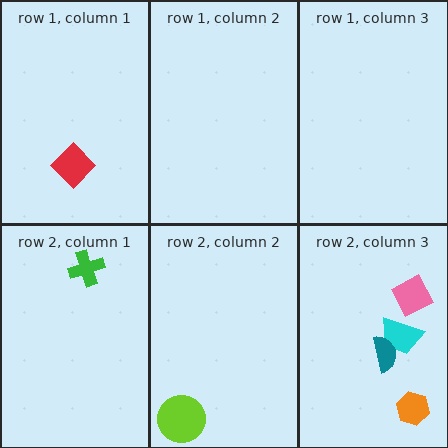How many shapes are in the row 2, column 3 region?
4.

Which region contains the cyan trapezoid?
The row 2, column 3 region.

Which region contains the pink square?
The row 2, column 3 region.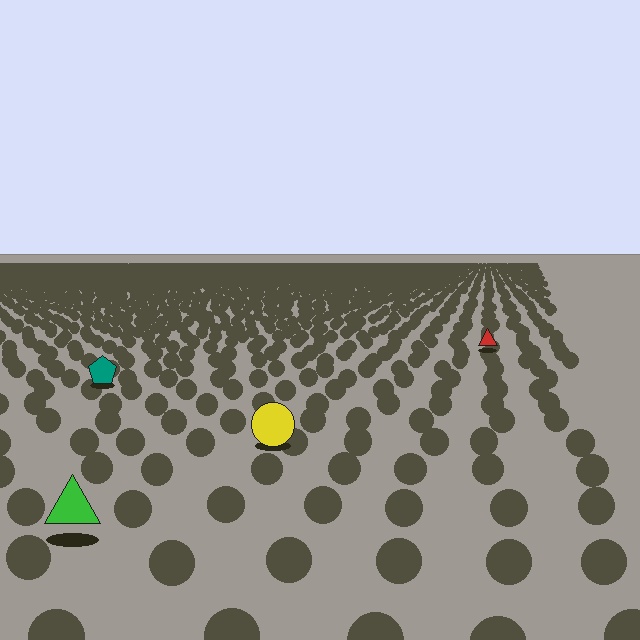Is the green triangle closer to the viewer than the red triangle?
Yes. The green triangle is closer — you can tell from the texture gradient: the ground texture is coarser near it.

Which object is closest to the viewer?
The green triangle is closest. The texture marks near it are larger and more spread out.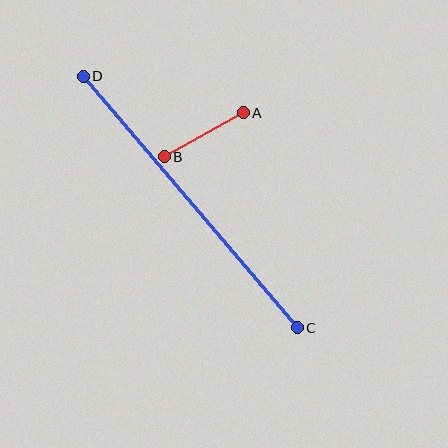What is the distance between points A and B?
The distance is approximately 90 pixels.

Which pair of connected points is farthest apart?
Points C and D are farthest apart.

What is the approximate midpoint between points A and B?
The midpoint is at approximately (204, 135) pixels.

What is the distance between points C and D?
The distance is approximately 330 pixels.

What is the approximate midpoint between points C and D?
The midpoint is at approximately (190, 202) pixels.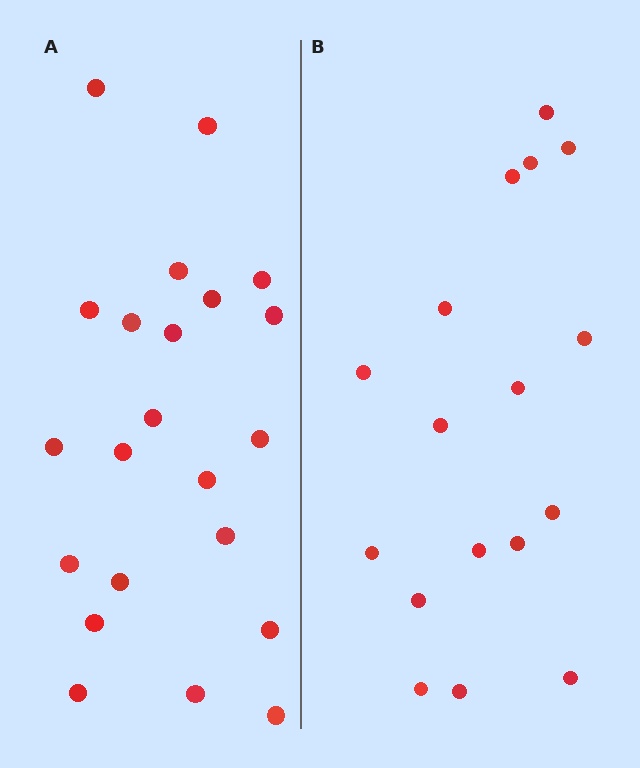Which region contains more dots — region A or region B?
Region A (the left region) has more dots.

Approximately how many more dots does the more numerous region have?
Region A has about 5 more dots than region B.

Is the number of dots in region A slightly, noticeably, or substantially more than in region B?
Region A has noticeably more, but not dramatically so. The ratio is roughly 1.3 to 1.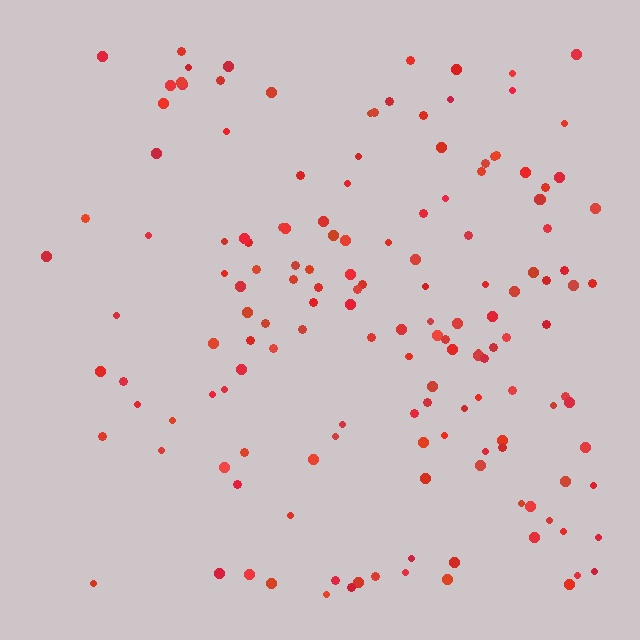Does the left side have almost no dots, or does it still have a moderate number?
Still a moderate number, just noticeably fewer than the right.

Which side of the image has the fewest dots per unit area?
The left.